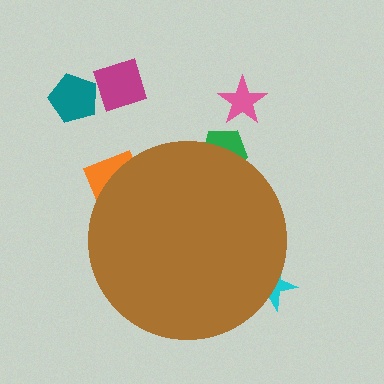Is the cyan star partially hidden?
Yes, the cyan star is partially hidden behind the brown circle.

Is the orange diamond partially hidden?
Yes, the orange diamond is partially hidden behind the brown circle.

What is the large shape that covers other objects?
A brown circle.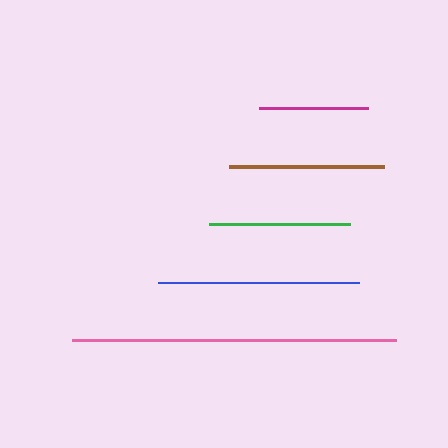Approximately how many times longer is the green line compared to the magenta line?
The green line is approximately 1.3 times the length of the magenta line.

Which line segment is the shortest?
The magenta line is the shortest at approximately 109 pixels.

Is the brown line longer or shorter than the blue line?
The blue line is longer than the brown line.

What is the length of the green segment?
The green segment is approximately 140 pixels long.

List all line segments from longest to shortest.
From longest to shortest: pink, blue, brown, green, magenta.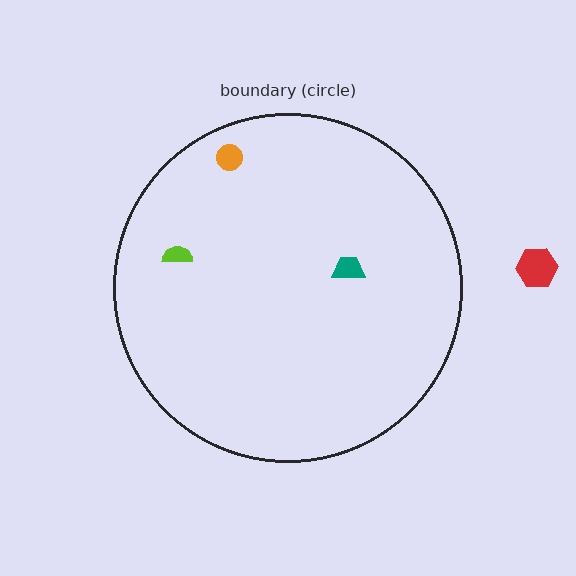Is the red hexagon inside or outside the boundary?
Outside.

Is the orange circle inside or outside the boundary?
Inside.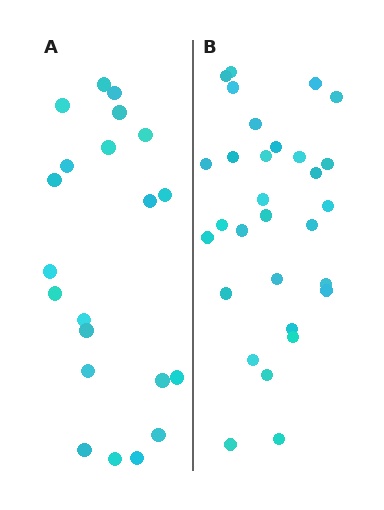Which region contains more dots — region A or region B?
Region B (the right region) has more dots.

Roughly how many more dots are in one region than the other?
Region B has roughly 8 or so more dots than region A.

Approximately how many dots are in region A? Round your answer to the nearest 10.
About 20 dots. (The exact count is 21, which rounds to 20.)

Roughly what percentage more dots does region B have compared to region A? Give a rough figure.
About 45% more.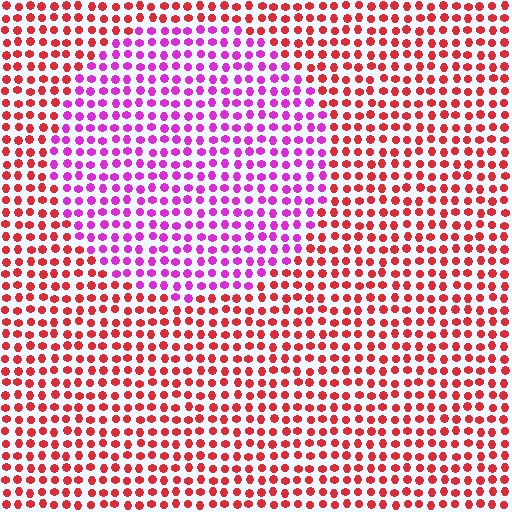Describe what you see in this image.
The image is filled with small red elements in a uniform arrangement. A circle-shaped region is visible where the elements are tinted to a slightly different hue, forming a subtle color boundary.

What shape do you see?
I see a circle.